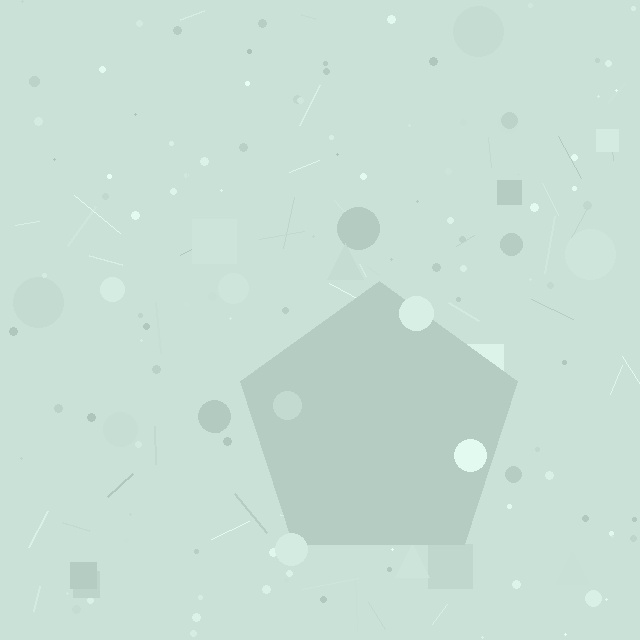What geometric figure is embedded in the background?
A pentagon is embedded in the background.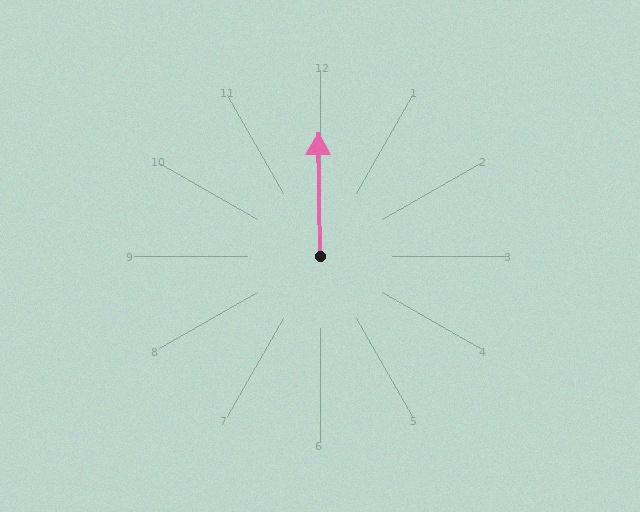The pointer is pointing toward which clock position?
Roughly 12 o'clock.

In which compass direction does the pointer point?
North.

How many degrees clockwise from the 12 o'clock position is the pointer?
Approximately 359 degrees.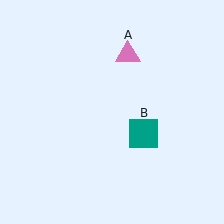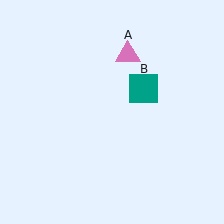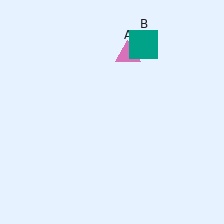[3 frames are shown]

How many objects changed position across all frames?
1 object changed position: teal square (object B).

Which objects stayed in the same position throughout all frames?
Pink triangle (object A) remained stationary.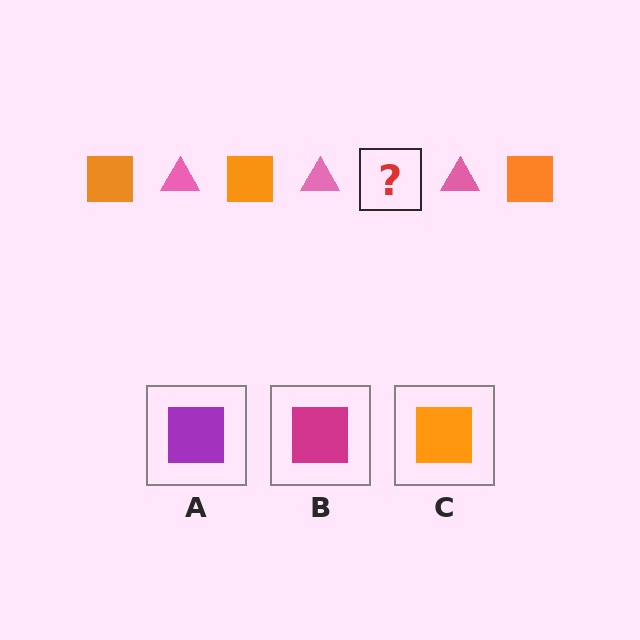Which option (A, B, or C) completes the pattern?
C.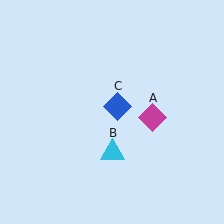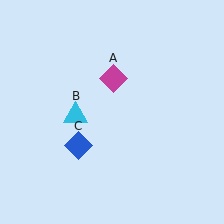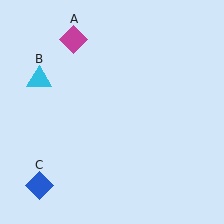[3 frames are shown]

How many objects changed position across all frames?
3 objects changed position: magenta diamond (object A), cyan triangle (object B), blue diamond (object C).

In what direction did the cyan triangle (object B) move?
The cyan triangle (object B) moved up and to the left.